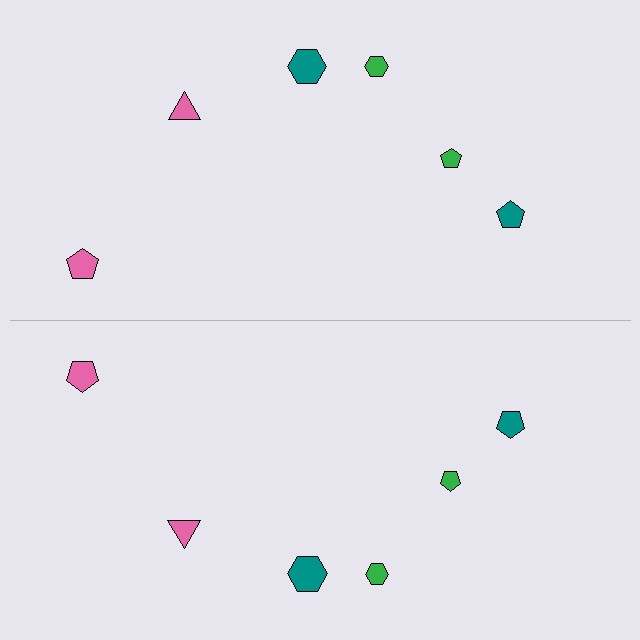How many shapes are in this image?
There are 12 shapes in this image.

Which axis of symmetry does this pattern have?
The pattern has a horizontal axis of symmetry running through the center of the image.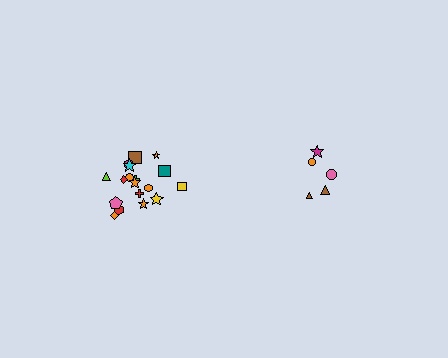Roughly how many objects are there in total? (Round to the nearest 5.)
Roughly 25 objects in total.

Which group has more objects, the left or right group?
The left group.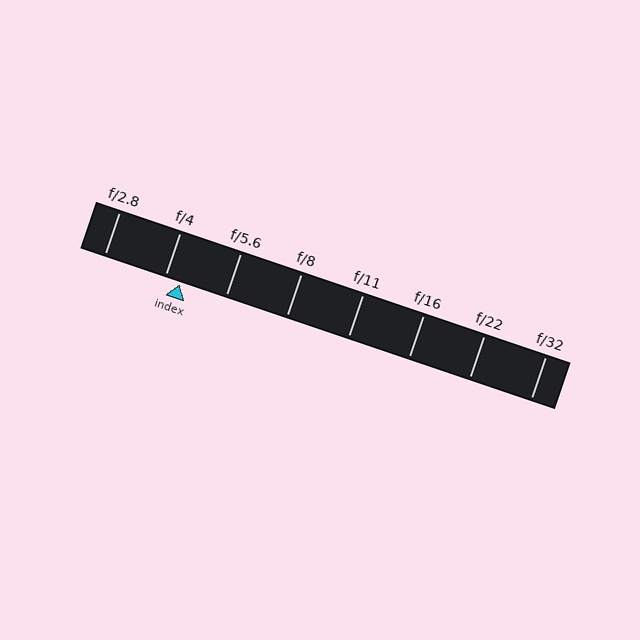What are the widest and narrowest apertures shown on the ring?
The widest aperture shown is f/2.8 and the narrowest is f/32.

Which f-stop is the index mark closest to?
The index mark is closest to f/4.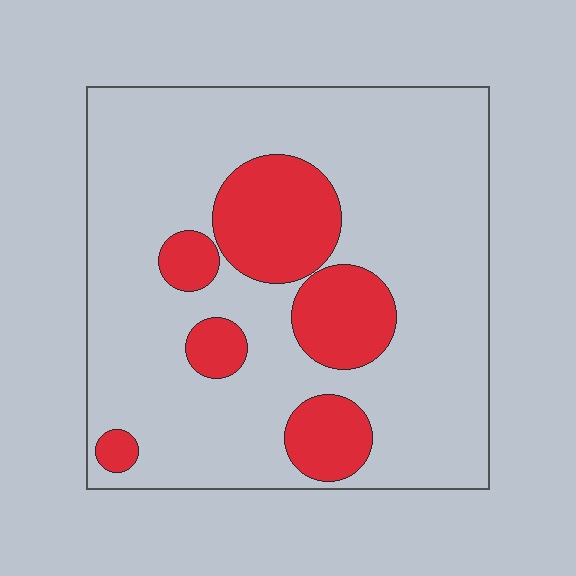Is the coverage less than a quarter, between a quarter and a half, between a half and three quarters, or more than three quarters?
Less than a quarter.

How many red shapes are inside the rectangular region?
6.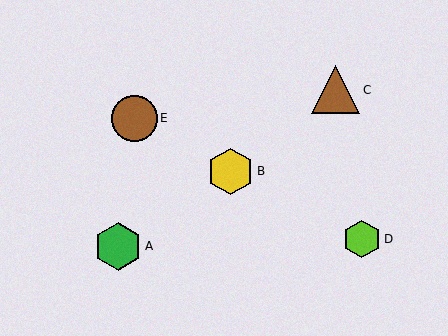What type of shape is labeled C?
Shape C is a brown triangle.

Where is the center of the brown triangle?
The center of the brown triangle is at (336, 90).